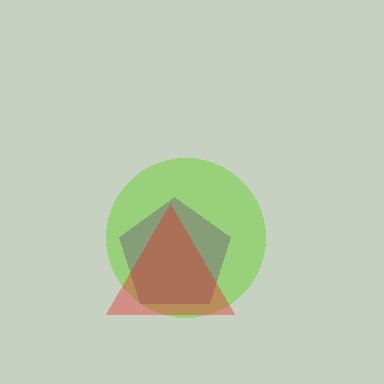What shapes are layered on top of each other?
The layered shapes are: a purple pentagon, a lime circle, a red triangle.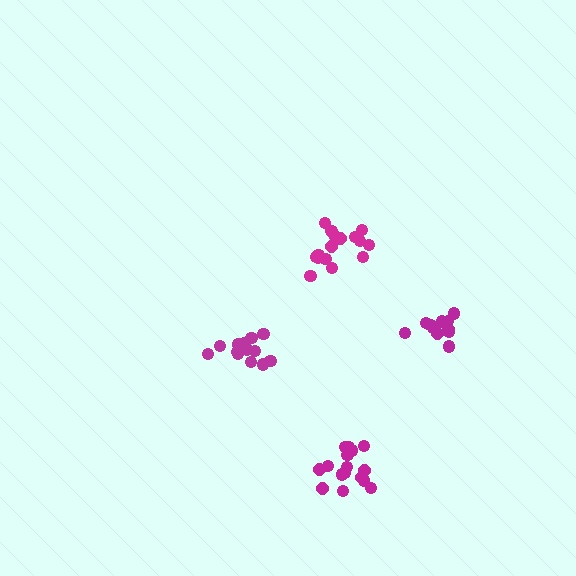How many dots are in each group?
Group 1: 14 dots, Group 2: 12 dots, Group 3: 16 dots, Group 4: 16 dots (58 total).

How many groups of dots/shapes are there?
There are 4 groups.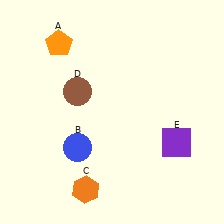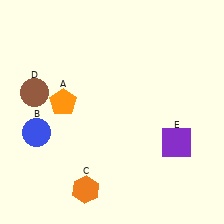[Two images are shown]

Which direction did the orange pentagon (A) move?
The orange pentagon (A) moved down.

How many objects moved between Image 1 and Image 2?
3 objects moved between the two images.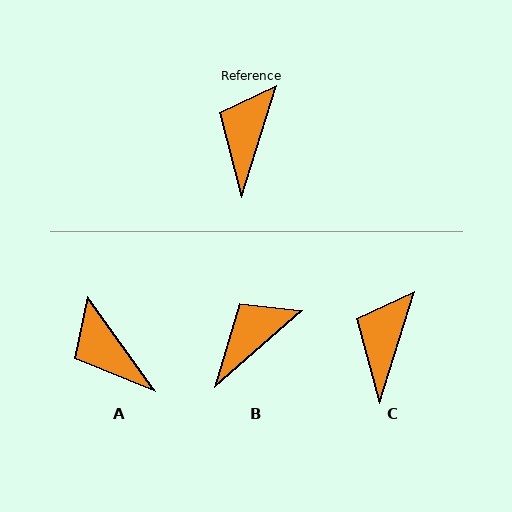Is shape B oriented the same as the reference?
No, it is off by about 32 degrees.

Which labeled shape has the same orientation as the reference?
C.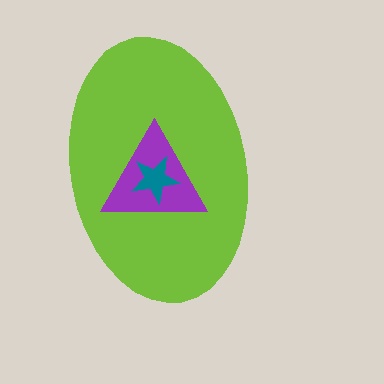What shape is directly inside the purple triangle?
The teal star.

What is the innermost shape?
The teal star.